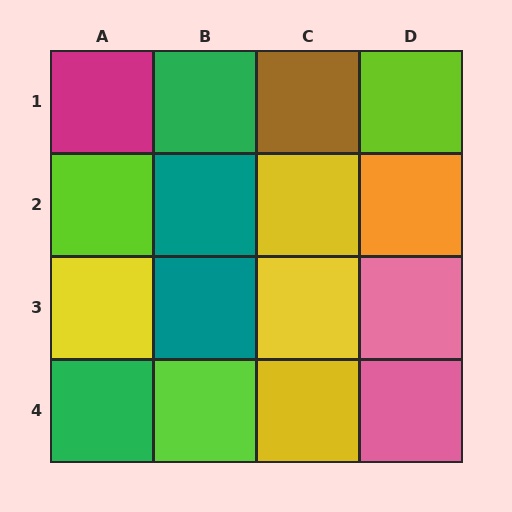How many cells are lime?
3 cells are lime.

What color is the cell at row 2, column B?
Teal.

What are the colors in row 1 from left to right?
Magenta, green, brown, lime.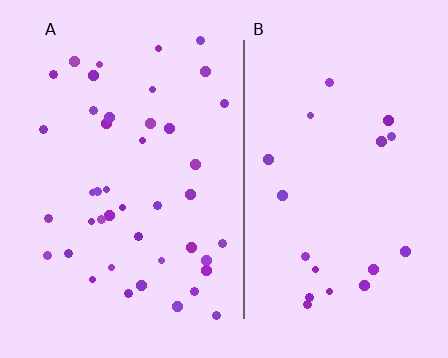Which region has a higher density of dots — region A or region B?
A (the left).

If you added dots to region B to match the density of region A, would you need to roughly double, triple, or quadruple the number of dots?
Approximately double.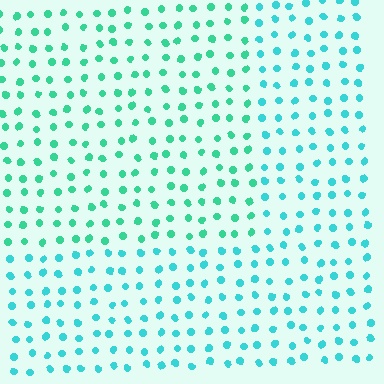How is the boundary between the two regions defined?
The boundary is defined purely by a slight shift in hue (about 25 degrees). Spacing, size, and orientation are identical on both sides.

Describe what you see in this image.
The image is filled with small cyan elements in a uniform arrangement. A rectangle-shaped region is visible where the elements are tinted to a slightly different hue, forming a subtle color boundary.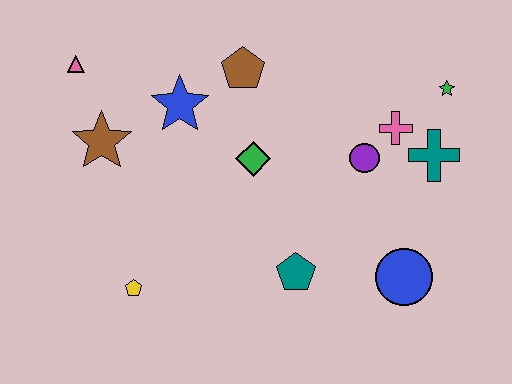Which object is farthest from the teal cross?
The pink triangle is farthest from the teal cross.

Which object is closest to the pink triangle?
The brown star is closest to the pink triangle.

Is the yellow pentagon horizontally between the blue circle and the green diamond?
No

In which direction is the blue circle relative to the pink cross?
The blue circle is below the pink cross.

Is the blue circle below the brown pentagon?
Yes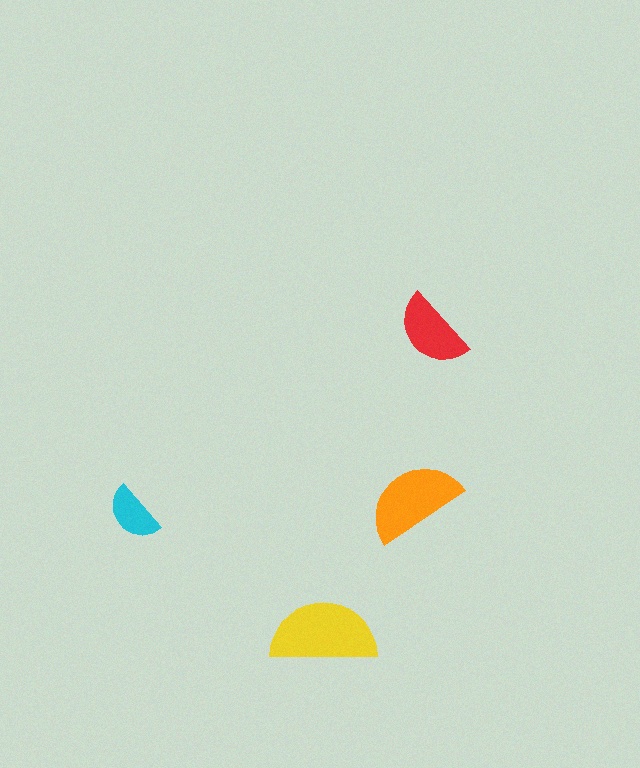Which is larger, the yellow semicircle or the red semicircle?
The yellow one.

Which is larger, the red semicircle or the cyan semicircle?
The red one.